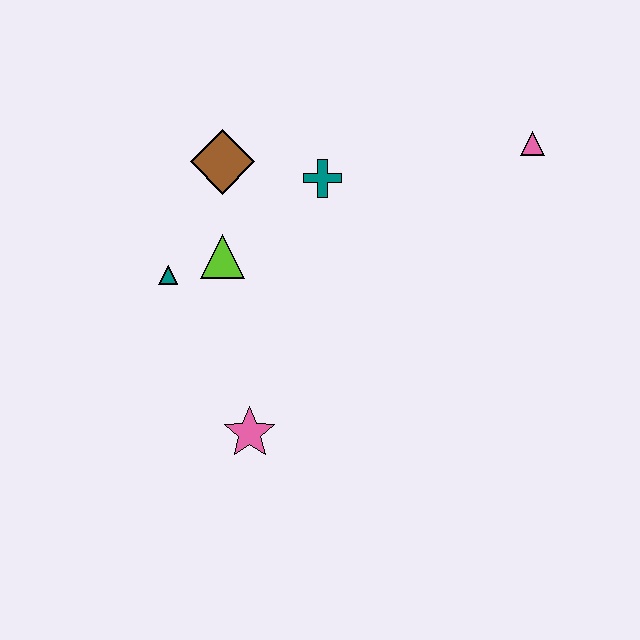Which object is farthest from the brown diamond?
The pink triangle is farthest from the brown diamond.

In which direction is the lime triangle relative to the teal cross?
The lime triangle is to the left of the teal cross.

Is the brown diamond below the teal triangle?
No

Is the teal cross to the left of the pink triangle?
Yes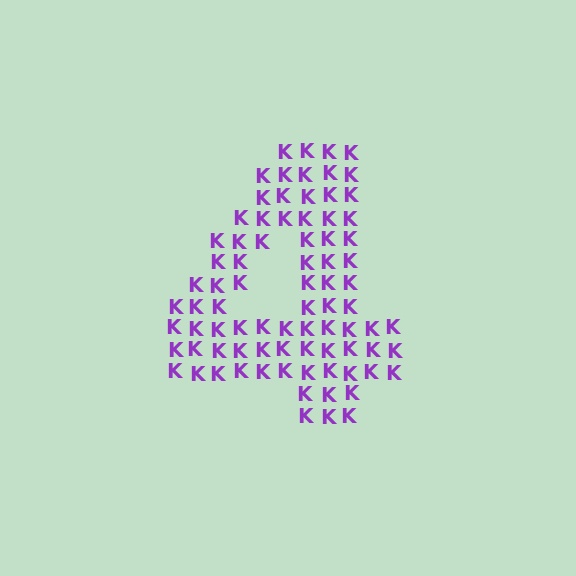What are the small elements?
The small elements are letter K's.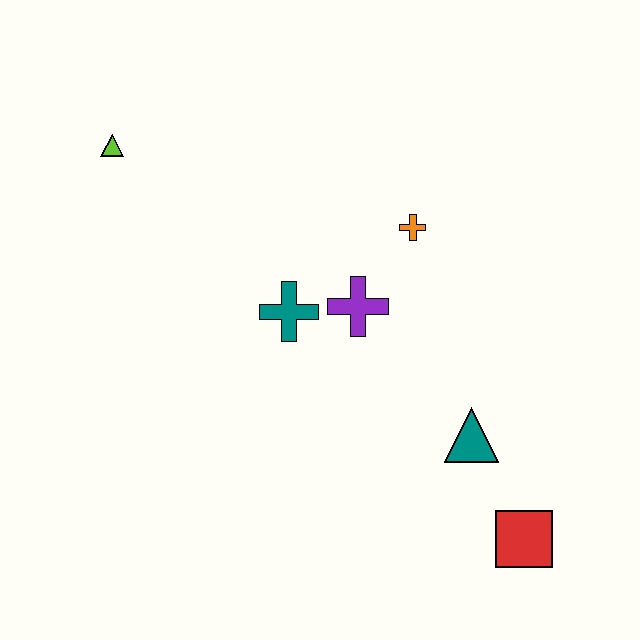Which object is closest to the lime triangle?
The teal cross is closest to the lime triangle.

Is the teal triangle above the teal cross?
No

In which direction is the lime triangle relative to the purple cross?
The lime triangle is to the left of the purple cross.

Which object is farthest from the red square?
The lime triangle is farthest from the red square.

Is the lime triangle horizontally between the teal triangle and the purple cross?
No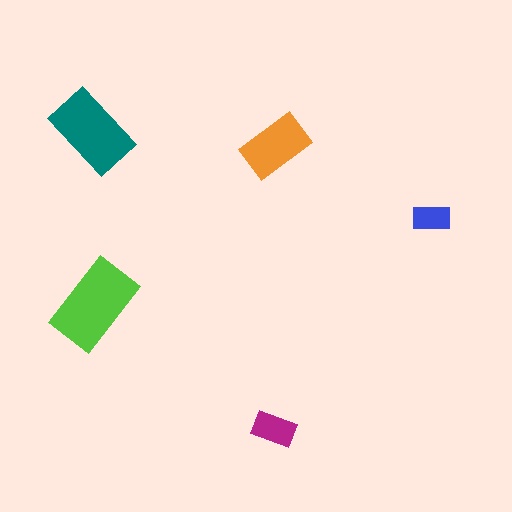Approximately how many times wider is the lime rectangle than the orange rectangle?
About 1.5 times wider.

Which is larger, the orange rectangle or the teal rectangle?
The teal one.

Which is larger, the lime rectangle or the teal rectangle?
The lime one.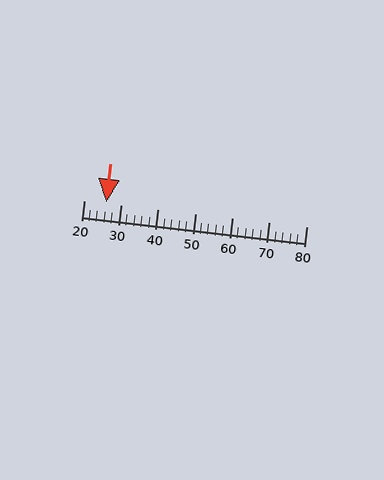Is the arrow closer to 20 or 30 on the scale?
The arrow is closer to 30.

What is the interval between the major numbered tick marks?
The major tick marks are spaced 10 units apart.